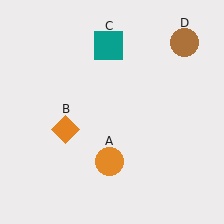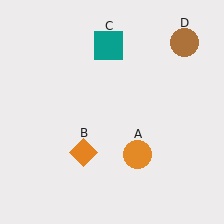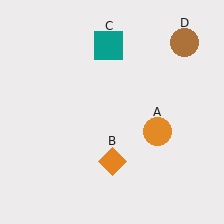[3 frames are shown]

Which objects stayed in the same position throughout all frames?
Teal square (object C) and brown circle (object D) remained stationary.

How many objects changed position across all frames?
2 objects changed position: orange circle (object A), orange diamond (object B).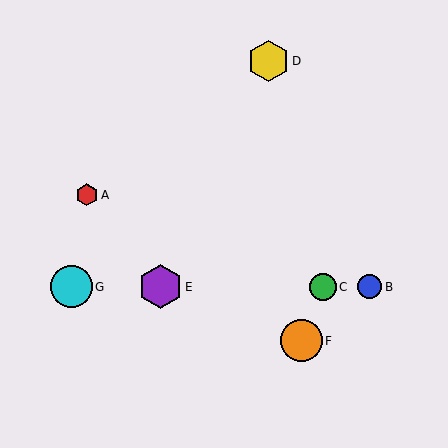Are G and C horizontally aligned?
Yes, both are at y≈287.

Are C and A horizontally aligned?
No, C is at y≈287 and A is at y≈195.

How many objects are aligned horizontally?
4 objects (B, C, E, G) are aligned horizontally.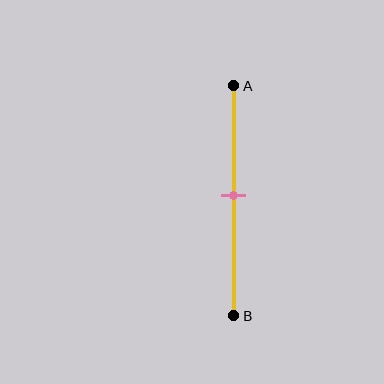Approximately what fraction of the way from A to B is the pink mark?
The pink mark is approximately 50% of the way from A to B.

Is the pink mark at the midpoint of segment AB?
Yes, the mark is approximately at the midpoint.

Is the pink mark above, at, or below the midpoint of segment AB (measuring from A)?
The pink mark is approximately at the midpoint of segment AB.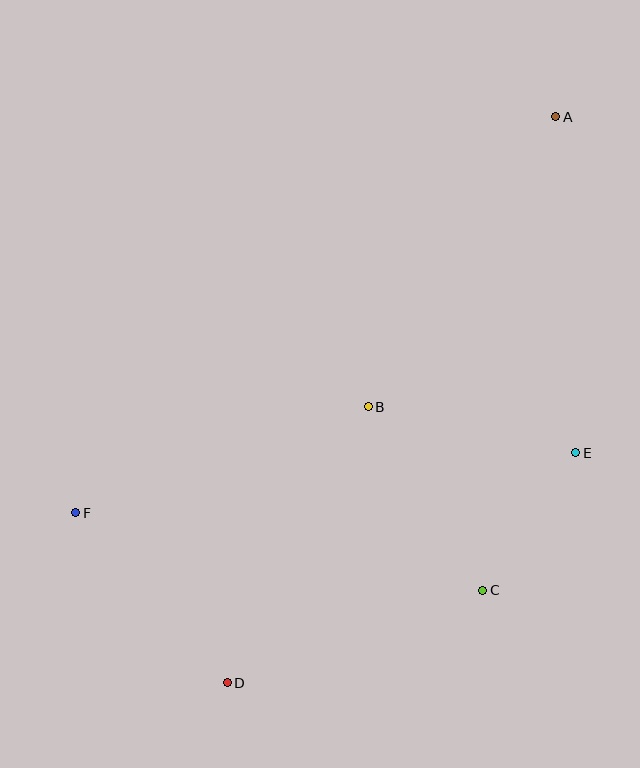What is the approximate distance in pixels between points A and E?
The distance between A and E is approximately 337 pixels.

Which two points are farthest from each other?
Points A and D are farthest from each other.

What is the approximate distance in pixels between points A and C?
The distance between A and C is approximately 479 pixels.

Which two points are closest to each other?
Points C and E are closest to each other.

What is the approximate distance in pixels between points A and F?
The distance between A and F is approximately 622 pixels.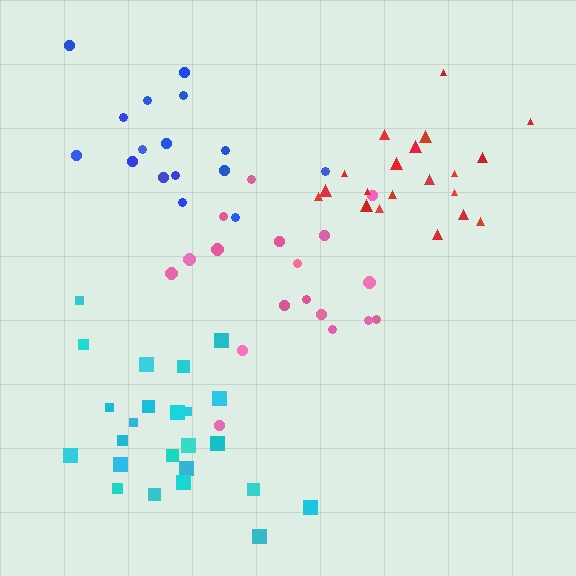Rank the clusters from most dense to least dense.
cyan, red, blue, pink.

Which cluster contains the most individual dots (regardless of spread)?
Cyan (24).